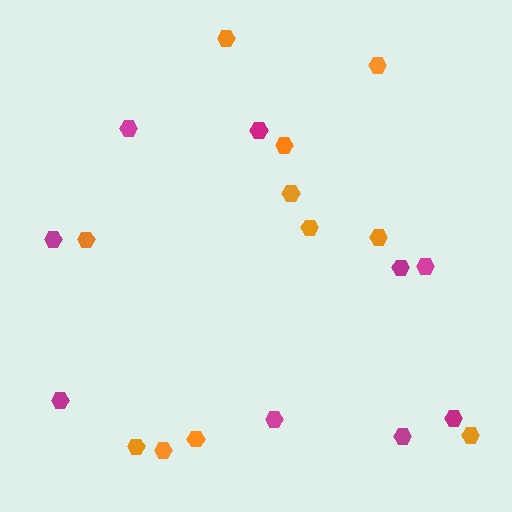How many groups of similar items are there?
There are 2 groups: one group of orange hexagons (11) and one group of magenta hexagons (9).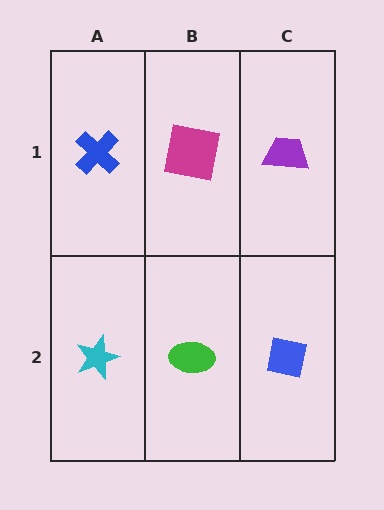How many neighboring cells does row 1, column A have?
2.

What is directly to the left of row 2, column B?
A cyan star.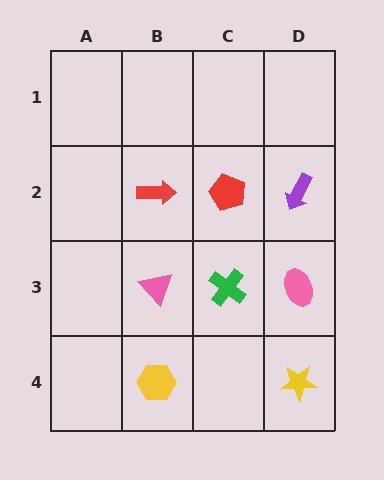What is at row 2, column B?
A red arrow.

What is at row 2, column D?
A purple arrow.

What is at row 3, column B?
A pink triangle.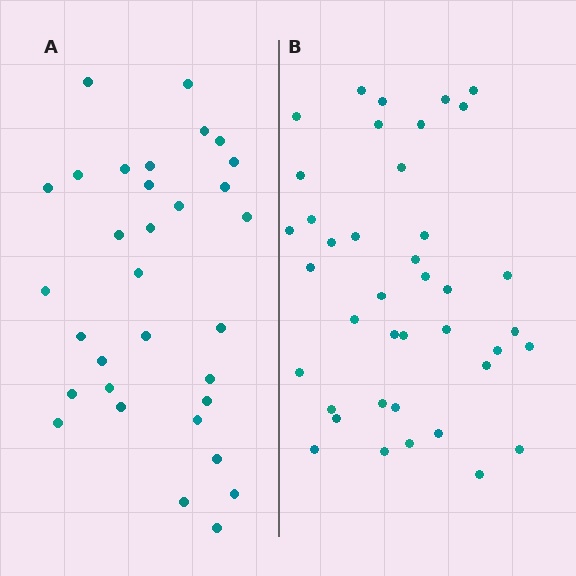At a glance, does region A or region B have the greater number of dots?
Region B (the right region) has more dots.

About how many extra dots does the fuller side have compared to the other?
Region B has roughly 8 or so more dots than region A.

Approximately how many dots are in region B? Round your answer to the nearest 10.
About 40 dots.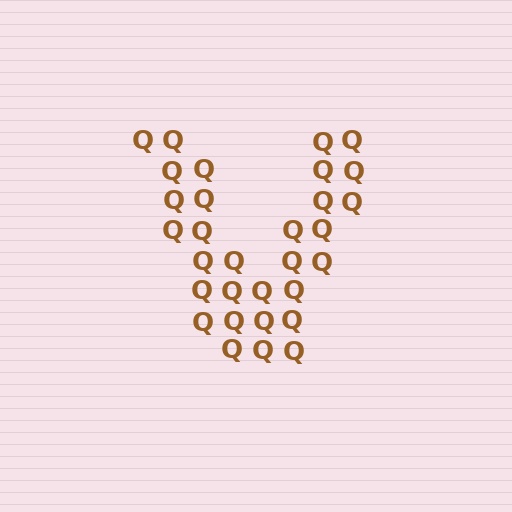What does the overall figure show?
The overall figure shows the letter V.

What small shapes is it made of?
It is made of small letter Q's.